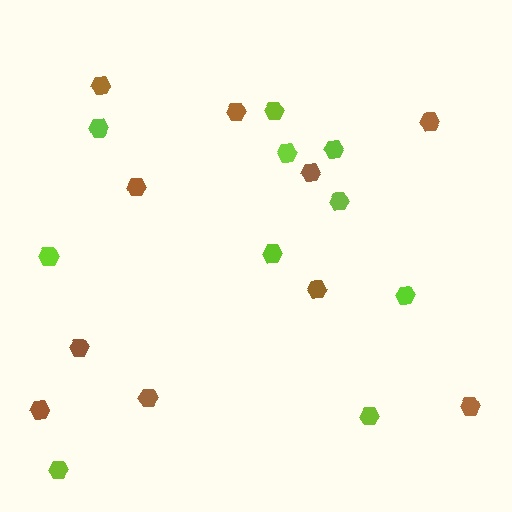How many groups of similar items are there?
There are 2 groups: one group of lime hexagons (10) and one group of brown hexagons (10).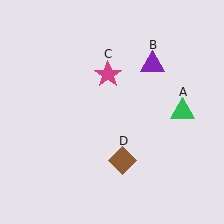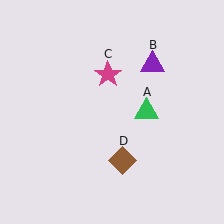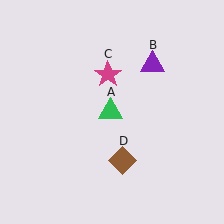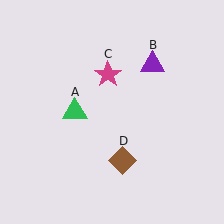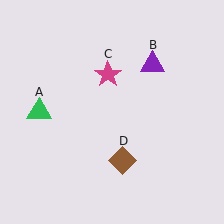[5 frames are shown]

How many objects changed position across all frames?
1 object changed position: green triangle (object A).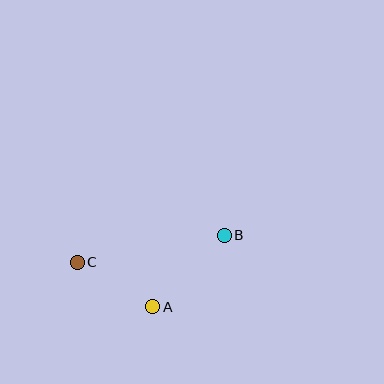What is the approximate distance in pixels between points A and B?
The distance between A and B is approximately 101 pixels.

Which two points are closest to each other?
Points A and C are closest to each other.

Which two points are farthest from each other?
Points B and C are farthest from each other.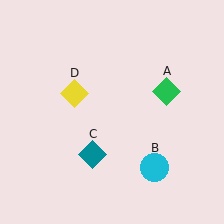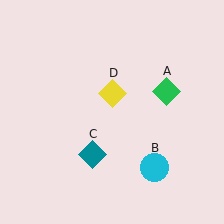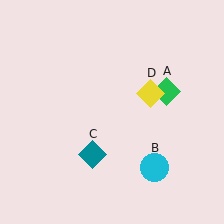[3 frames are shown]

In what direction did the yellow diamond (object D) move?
The yellow diamond (object D) moved right.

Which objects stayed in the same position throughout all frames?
Green diamond (object A) and cyan circle (object B) and teal diamond (object C) remained stationary.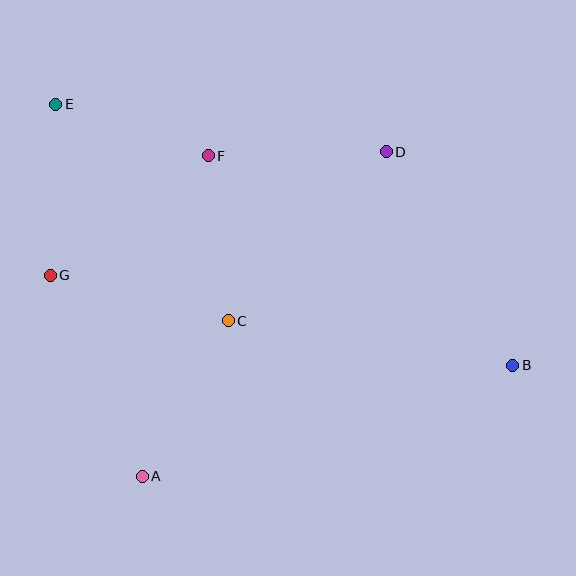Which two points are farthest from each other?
Points B and E are farthest from each other.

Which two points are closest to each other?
Points E and F are closest to each other.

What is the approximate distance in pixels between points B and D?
The distance between B and D is approximately 248 pixels.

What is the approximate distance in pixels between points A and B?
The distance between A and B is approximately 387 pixels.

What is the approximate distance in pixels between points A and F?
The distance between A and F is approximately 327 pixels.